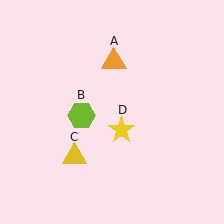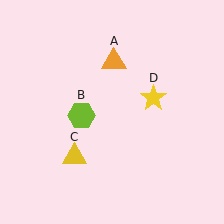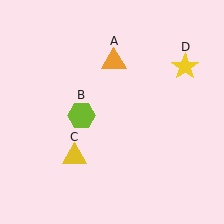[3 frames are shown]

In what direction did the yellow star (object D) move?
The yellow star (object D) moved up and to the right.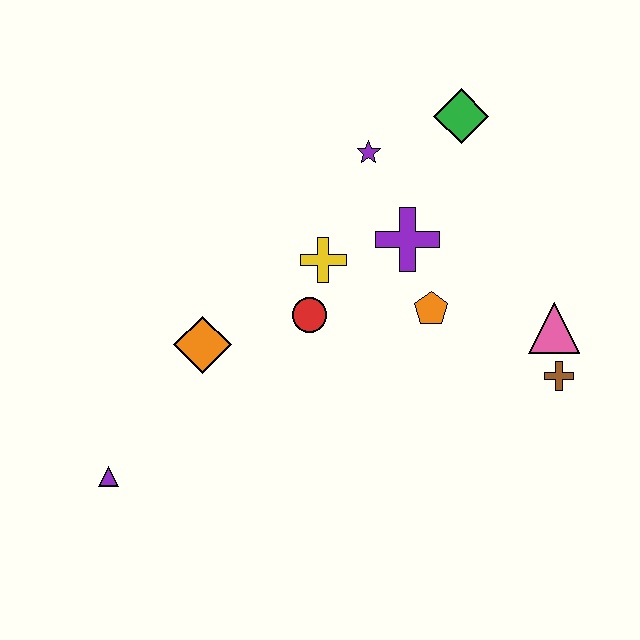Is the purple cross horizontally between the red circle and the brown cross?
Yes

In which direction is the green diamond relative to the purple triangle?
The green diamond is above the purple triangle.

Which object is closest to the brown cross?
The pink triangle is closest to the brown cross.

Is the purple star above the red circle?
Yes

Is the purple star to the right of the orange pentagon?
No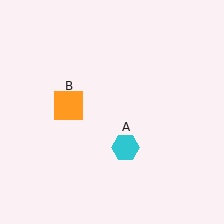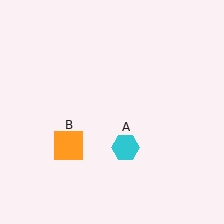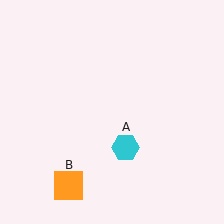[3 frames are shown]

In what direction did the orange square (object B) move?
The orange square (object B) moved down.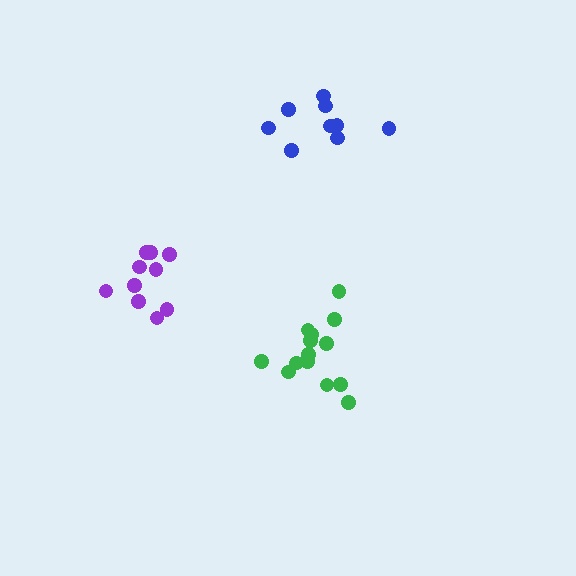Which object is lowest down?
The green cluster is bottommost.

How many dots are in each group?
Group 1: 14 dots, Group 2: 9 dots, Group 3: 10 dots (33 total).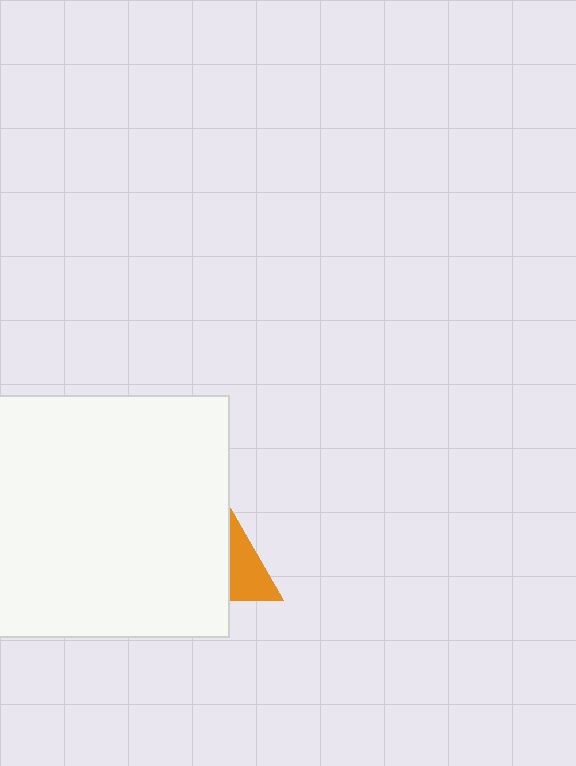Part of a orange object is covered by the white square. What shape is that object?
It is a triangle.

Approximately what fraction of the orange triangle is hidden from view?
Roughly 61% of the orange triangle is hidden behind the white square.